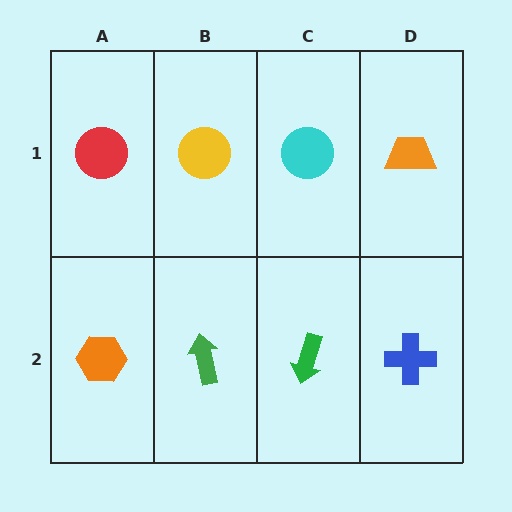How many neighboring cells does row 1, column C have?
3.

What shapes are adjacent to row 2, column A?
A red circle (row 1, column A), a green arrow (row 2, column B).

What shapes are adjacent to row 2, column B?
A yellow circle (row 1, column B), an orange hexagon (row 2, column A), a green arrow (row 2, column C).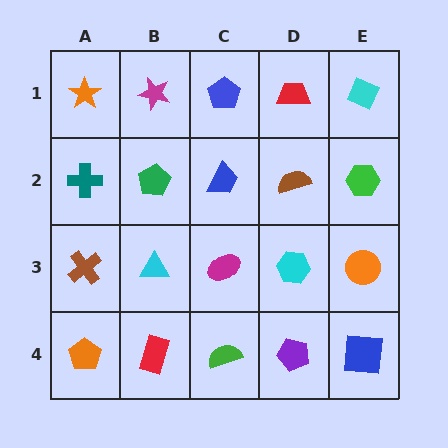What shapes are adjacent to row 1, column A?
A teal cross (row 2, column A), a magenta star (row 1, column B).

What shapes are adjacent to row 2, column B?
A magenta star (row 1, column B), a cyan triangle (row 3, column B), a teal cross (row 2, column A), a blue trapezoid (row 2, column C).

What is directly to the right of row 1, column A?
A magenta star.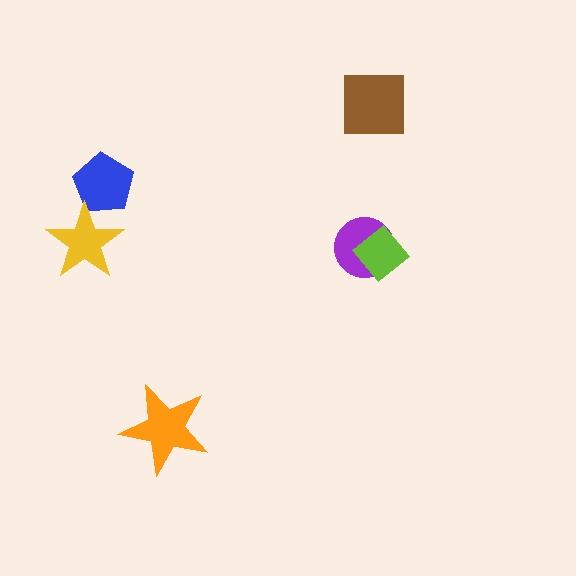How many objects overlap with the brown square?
0 objects overlap with the brown square.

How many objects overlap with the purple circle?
1 object overlaps with the purple circle.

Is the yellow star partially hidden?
No, no other shape covers it.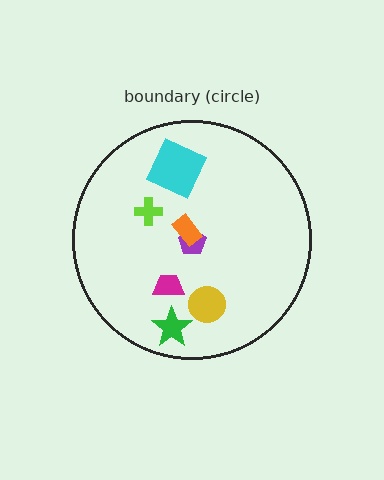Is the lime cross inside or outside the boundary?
Inside.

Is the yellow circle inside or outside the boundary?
Inside.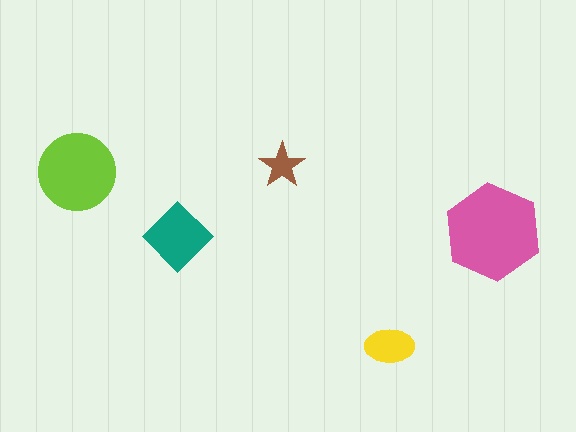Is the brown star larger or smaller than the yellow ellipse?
Smaller.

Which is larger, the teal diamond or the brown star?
The teal diamond.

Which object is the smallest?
The brown star.